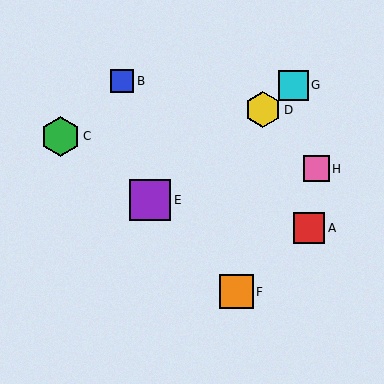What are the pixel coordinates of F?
Object F is at (237, 292).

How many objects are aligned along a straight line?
3 objects (D, E, G) are aligned along a straight line.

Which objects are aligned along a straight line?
Objects D, E, G are aligned along a straight line.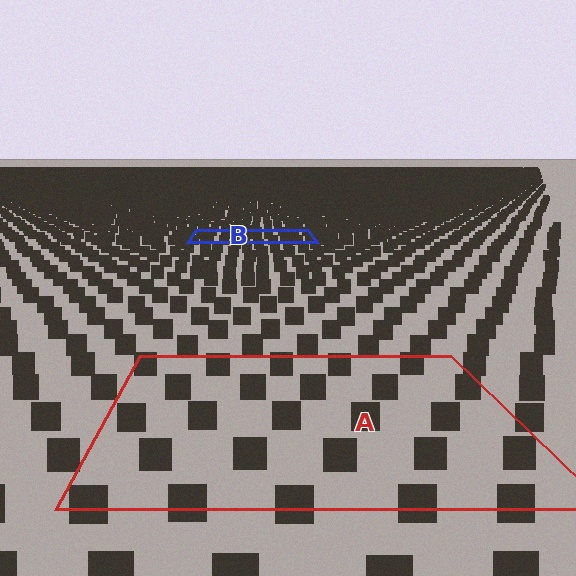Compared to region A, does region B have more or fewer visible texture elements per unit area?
Region B has more texture elements per unit area — they are packed more densely because it is farther away.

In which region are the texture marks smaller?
The texture marks are smaller in region B, because it is farther away.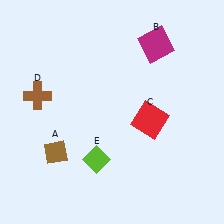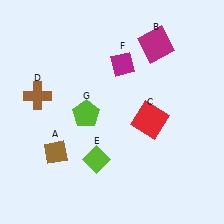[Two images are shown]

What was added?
A magenta diamond (F), a lime pentagon (G) were added in Image 2.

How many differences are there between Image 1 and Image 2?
There are 2 differences between the two images.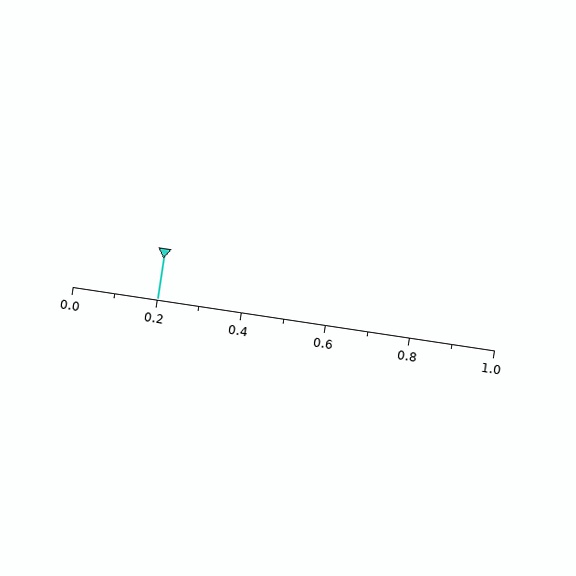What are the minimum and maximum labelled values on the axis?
The axis runs from 0.0 to 1.0.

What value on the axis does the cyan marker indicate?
The marker indicates approximately 0.2.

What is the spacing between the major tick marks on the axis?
The major ticks are spaced 0.2 apart.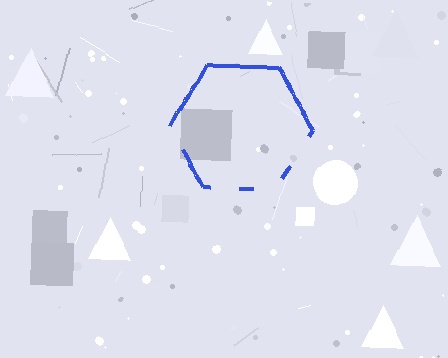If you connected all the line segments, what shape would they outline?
They would outline a hexagon.